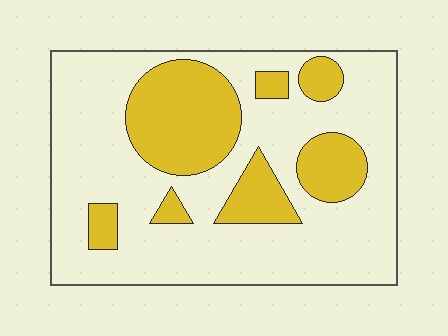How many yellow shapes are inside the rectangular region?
7.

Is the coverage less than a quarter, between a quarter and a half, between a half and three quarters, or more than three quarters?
Between a quarter and a half.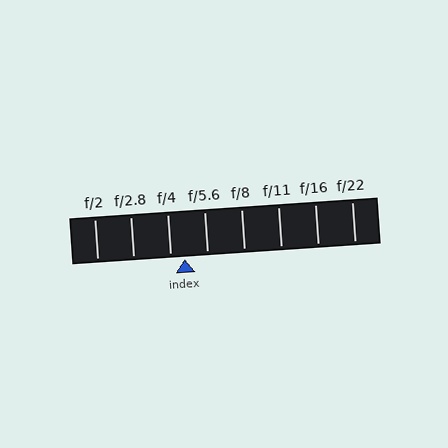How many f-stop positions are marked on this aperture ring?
There are 8 f-stop positions marked.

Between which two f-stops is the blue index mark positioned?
The index mark is between f/4 and f/5.6.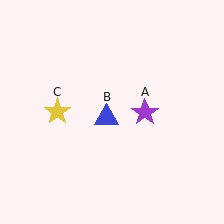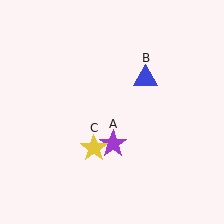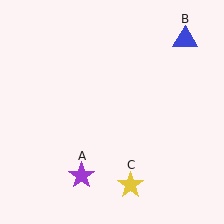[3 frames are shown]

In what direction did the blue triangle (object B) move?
The blue triangle (object B) moved up and to the right.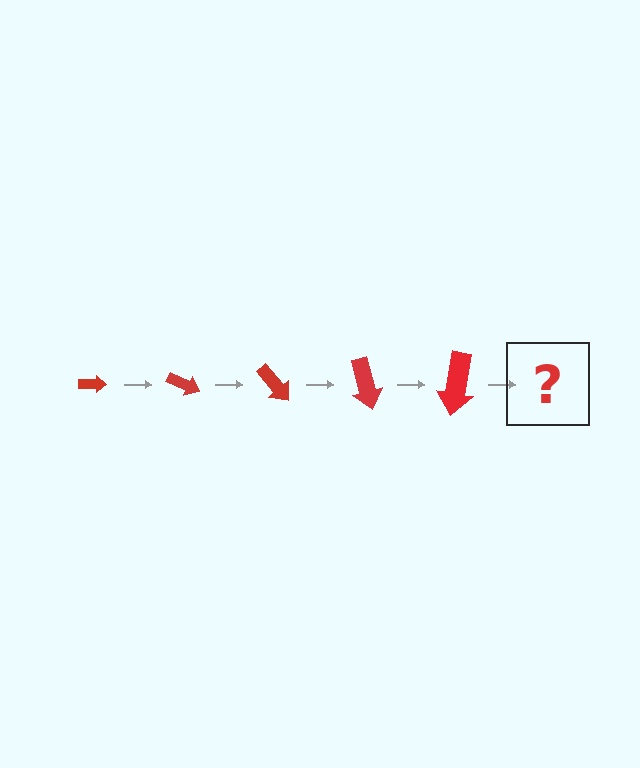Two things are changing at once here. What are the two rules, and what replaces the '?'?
The two rules are that the arrow grows larger each step and it rotates 25 degrees each step. The '?' should be an arrow, larger than the previous one and rotated 125 degrees from the start.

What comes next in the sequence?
The next element should be an arrow, larger than the previous one and rotated 125 degrees from the start.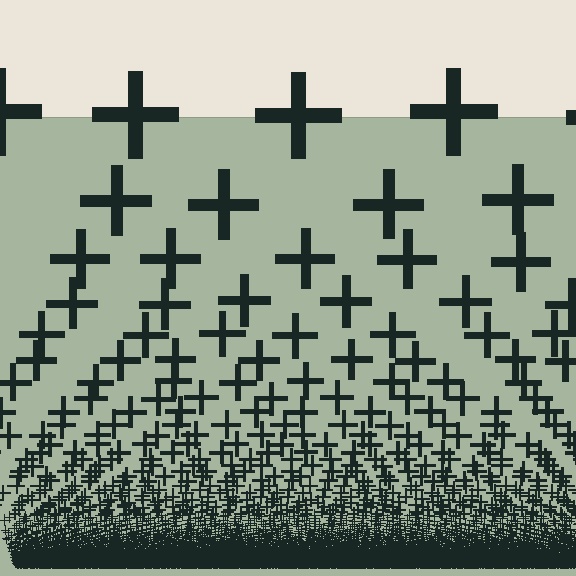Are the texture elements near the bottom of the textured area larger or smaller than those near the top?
Smaller. The gradient is inverted — elements near the bottom are smaller and denser.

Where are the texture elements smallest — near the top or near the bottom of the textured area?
Near the bottom.